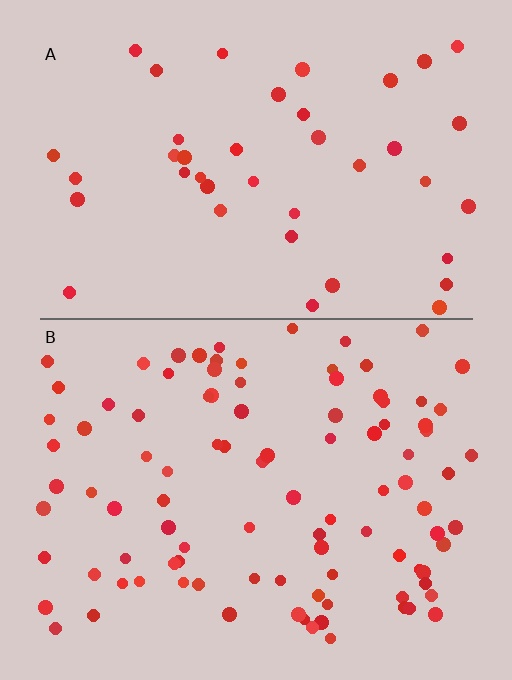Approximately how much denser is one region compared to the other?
Approximately 2.4× — region B over region A.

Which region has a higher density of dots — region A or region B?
B (the bottom).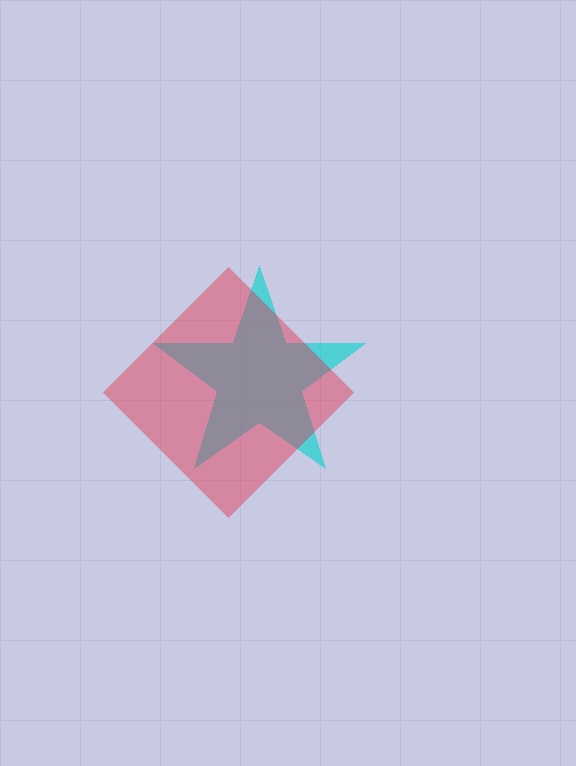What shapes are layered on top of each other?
The layered shapes are: a cyan star, a red diamond.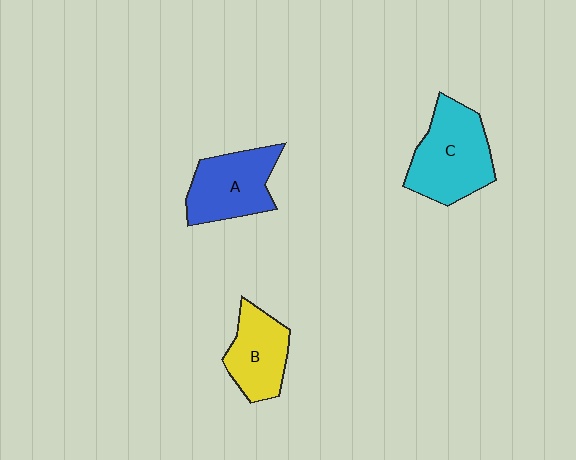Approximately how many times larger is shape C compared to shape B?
Approximately 1.4 times.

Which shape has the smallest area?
Shape B (yellow).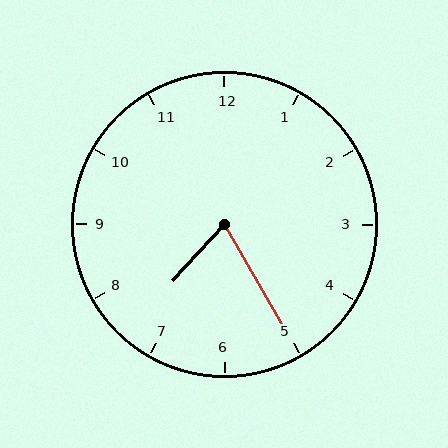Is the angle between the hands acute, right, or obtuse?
It is acute.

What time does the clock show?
7:25.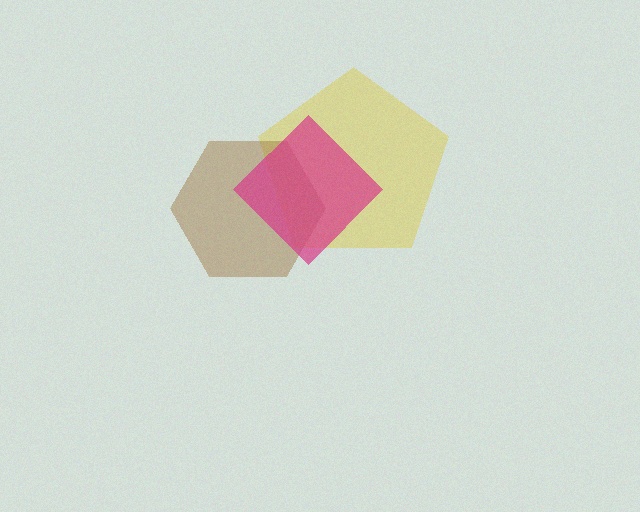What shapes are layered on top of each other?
The layered shapes are: a yellow pentagon, a brown hexagon, a magenta diamond.